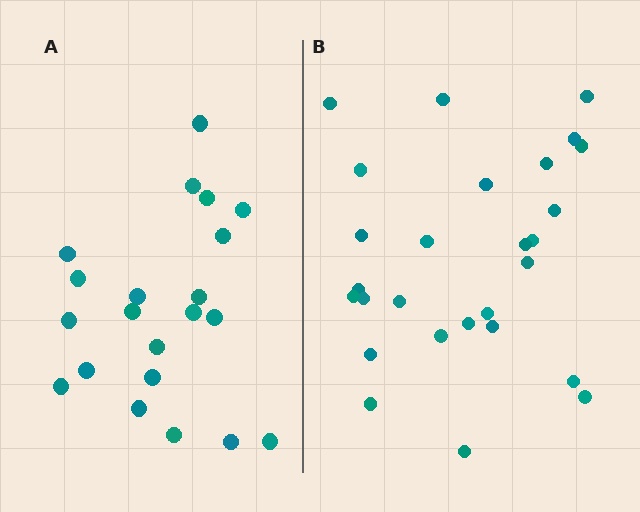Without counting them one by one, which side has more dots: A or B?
Region B (the right region) has more dots.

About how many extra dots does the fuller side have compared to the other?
Region B has about 6 more dots than region A.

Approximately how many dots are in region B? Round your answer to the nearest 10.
About 30 dots. (The exact count is 27, which rounds to 30.)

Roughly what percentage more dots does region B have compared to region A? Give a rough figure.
About 30% more.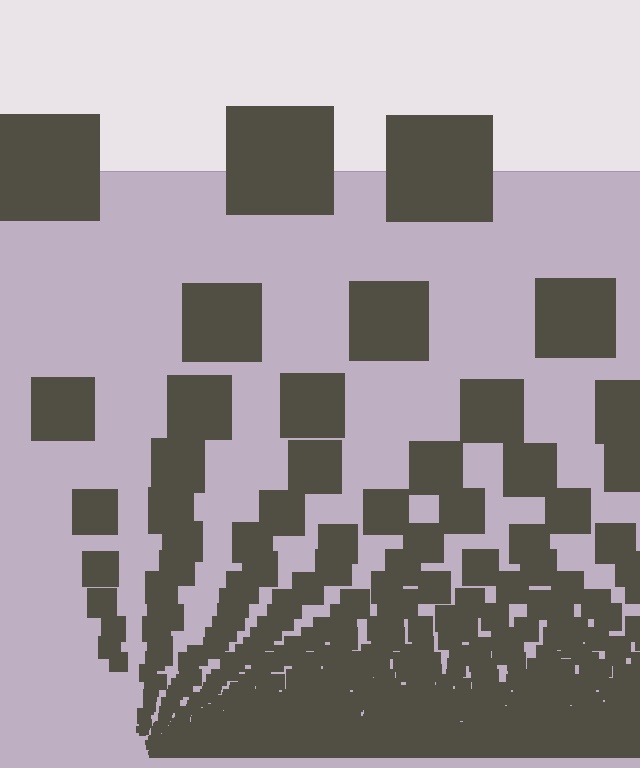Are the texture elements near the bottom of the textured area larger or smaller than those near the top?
Smaller. The gradient is inverted — elements near the bottom are smaller and denser.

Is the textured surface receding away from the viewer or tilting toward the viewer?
The surface appears to tilt toward the viewer. Texture elements get larger and sparser toward the top.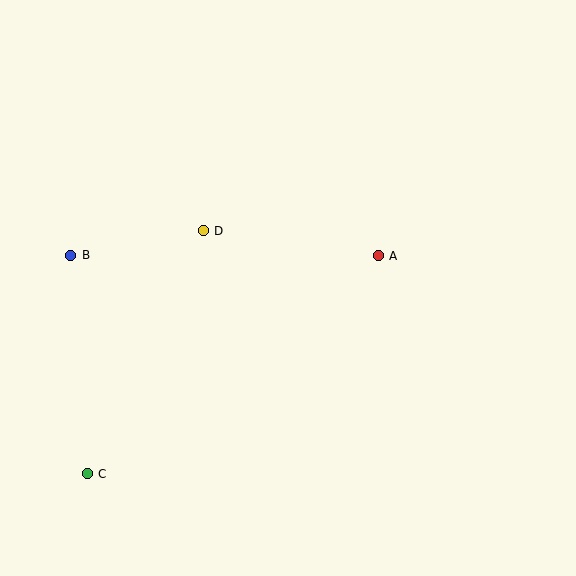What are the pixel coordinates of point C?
Point C is at (87, 474).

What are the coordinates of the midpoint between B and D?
The midpoint between B and D is at (137, 243).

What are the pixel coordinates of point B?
Point B is at (71, 255).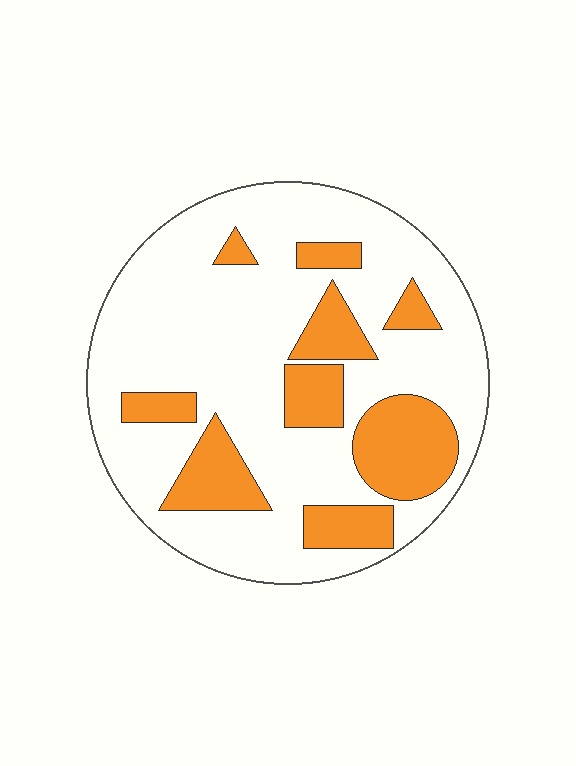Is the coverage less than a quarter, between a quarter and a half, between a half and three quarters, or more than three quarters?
Between a quarter and a half.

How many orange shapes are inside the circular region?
9.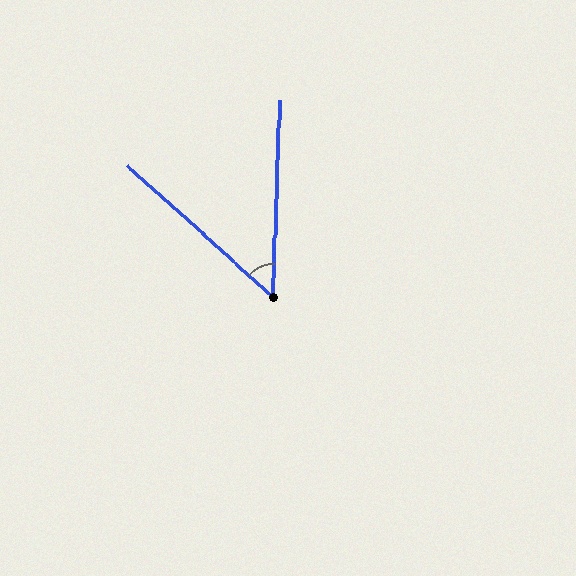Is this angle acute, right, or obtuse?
It is acute.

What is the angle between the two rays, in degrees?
Approximately 50 degrees.